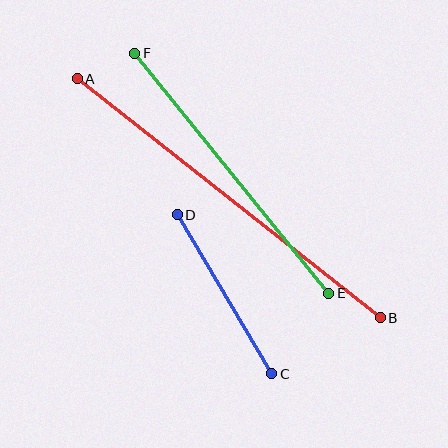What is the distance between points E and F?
The distance is approximately 309 pixels.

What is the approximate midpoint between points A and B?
The midpoint is at approximately (229, 198) pixels.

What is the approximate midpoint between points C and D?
The midpoint is at approximately (225, 294) pixels.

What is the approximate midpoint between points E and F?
The midpoint is at approximately (232, 173) pixels.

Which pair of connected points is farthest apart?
Points A and B are farthest apart.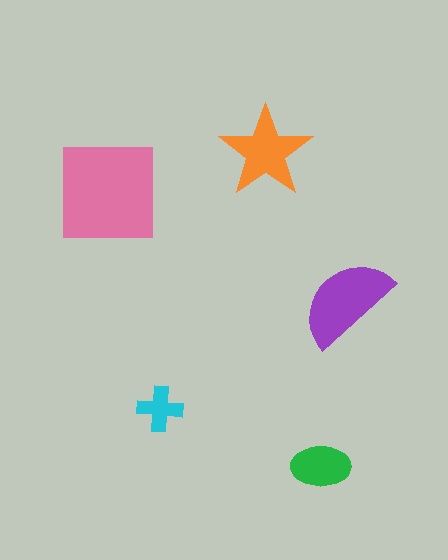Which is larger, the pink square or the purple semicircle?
The pink square.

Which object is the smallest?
The cyan cross.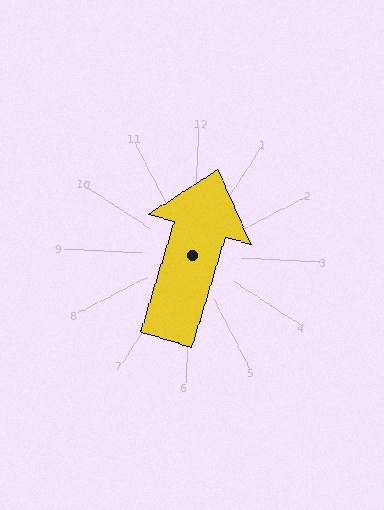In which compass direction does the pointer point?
North.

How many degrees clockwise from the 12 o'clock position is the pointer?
Approximately 14 degrees.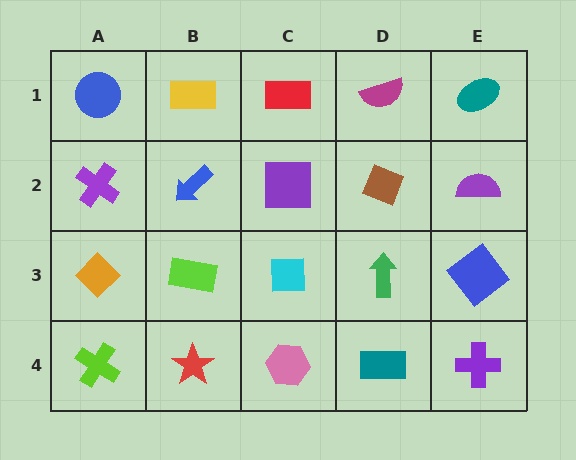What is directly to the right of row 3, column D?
A blue diamond.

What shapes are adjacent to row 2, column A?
A blue circle (row 1, column A), an orange diamond (row 3, column A), a blue arrow (row 2, column B).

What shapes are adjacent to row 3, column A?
A purple cross (row 2, column A), a lime cross (row 4, column A), a lime rectangle (row 3, column B).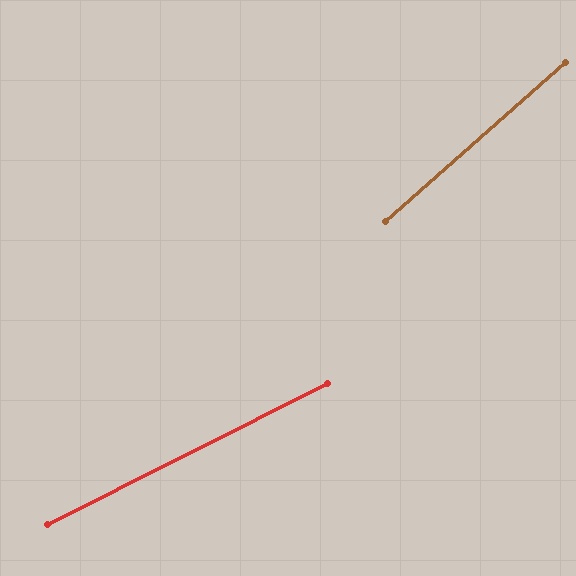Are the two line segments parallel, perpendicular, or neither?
Neither parallel nor perpendicular — they differ by about 15°.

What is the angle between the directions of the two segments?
Approximately 15 degrees.